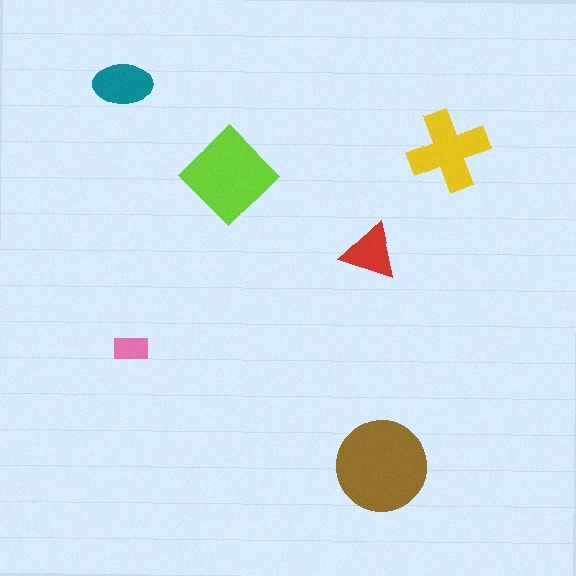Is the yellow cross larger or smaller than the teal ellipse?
Larger.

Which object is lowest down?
The brown circle is bottommost.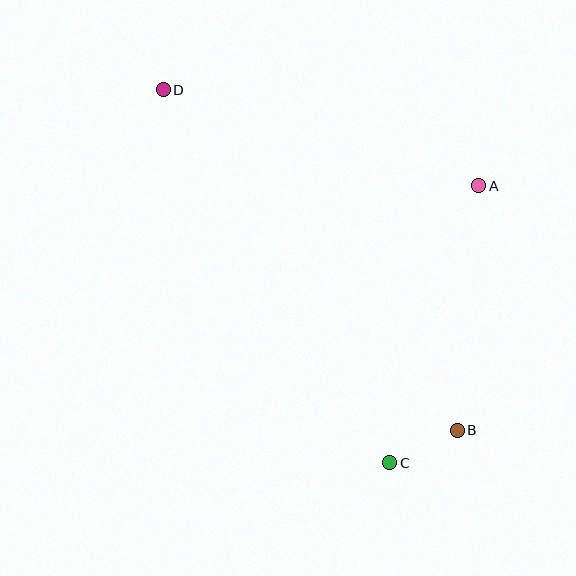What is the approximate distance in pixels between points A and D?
The distance between A and D is approximately 330 pixels.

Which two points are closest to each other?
Points B and C are closest to each other.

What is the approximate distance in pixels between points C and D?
The distance between C and D is approximately 436 pixels.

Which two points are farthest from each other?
Points B and D are farthest from each other.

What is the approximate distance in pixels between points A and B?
The distance between A and B is approximately 246 pixels.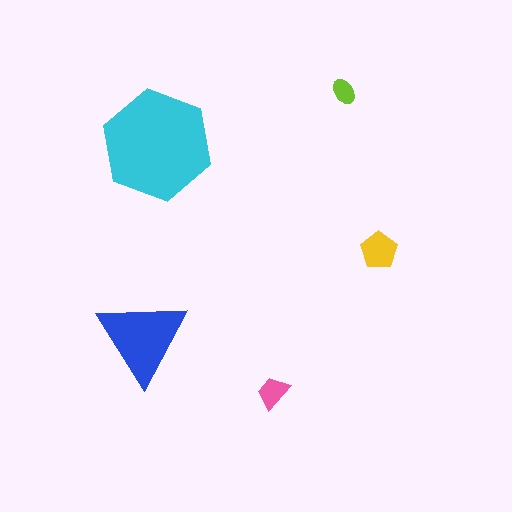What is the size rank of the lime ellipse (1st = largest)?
5th.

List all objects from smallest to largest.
The lime ellipse, the pink trapezoid, the yellow pentagon, the blue triangle, the cyan hexagon.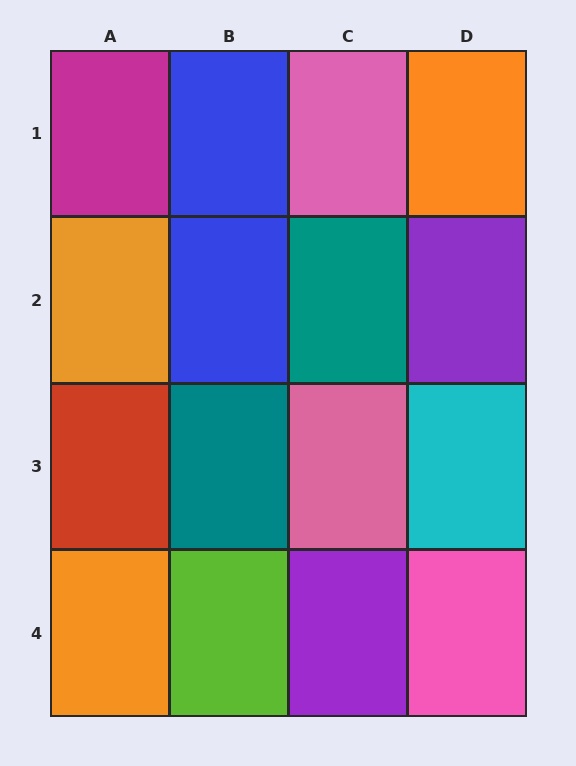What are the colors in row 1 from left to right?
Magenta, blue, pink, orange.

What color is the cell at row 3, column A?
Red.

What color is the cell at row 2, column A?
Orange.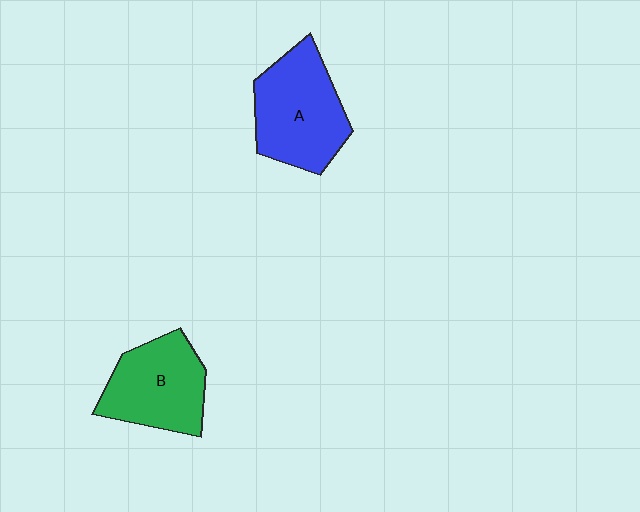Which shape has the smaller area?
Shape B (green).